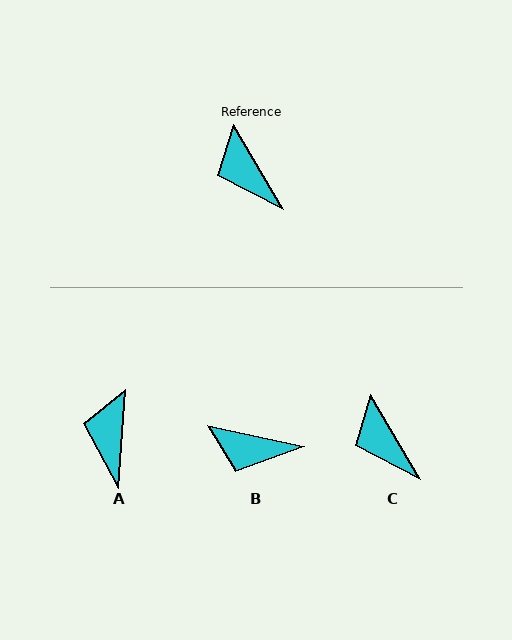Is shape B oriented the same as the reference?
No, it is off by about 47 degrees.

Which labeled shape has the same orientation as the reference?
C.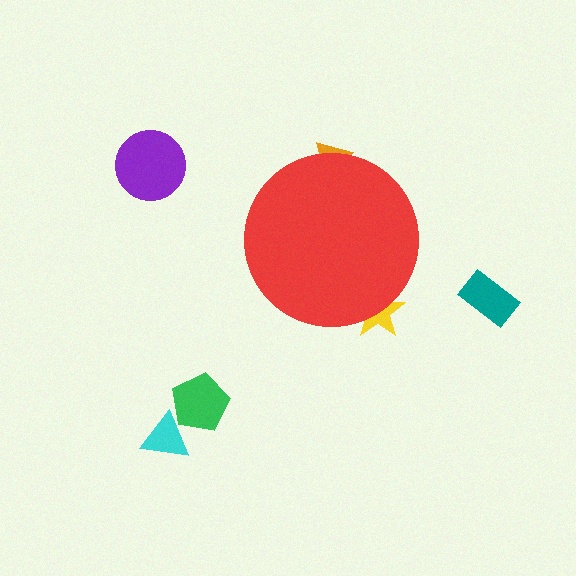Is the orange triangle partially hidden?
Yes, the orange triangle is partially hidden behind the red circle.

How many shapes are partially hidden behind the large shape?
2 shapes are partially hidden.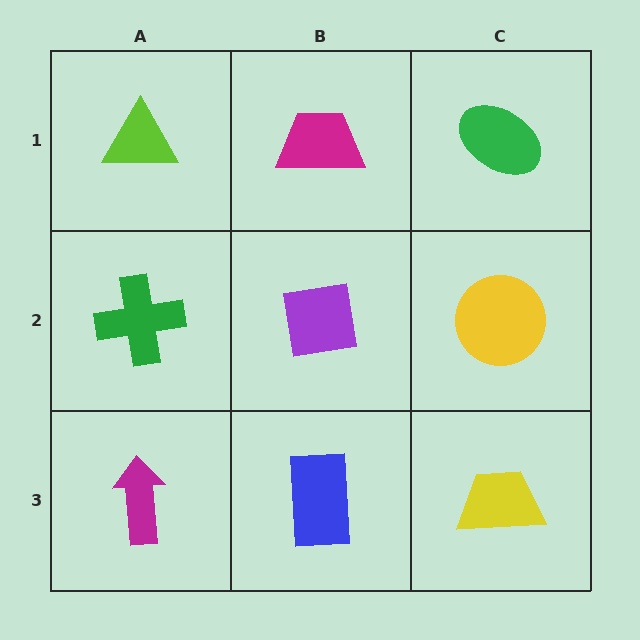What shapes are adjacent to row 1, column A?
A green cross (row 2, column A), a magenta trapezoid (row 1, column B).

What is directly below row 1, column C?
A yellow circle.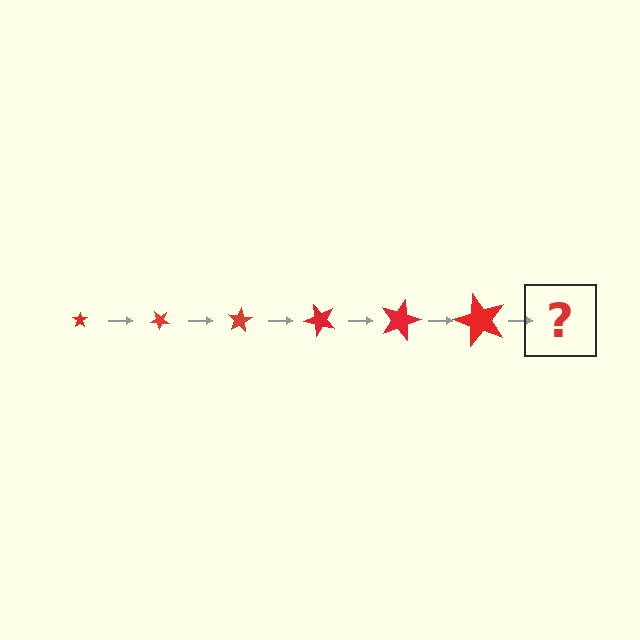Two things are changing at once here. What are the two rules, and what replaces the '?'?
The two rules are that the star grows larger each step and it rotates 40 degrees each step. The '?' should be a star, larger than the previous one and rotated 240 degrees from the start.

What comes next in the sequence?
The next element should be a star, larger than the previous one and rotated 240 degrees from the start.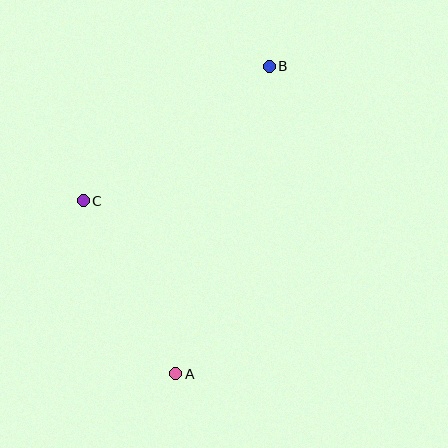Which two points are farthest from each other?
Points A and B are farthest from each other.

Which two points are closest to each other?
Points A and C are closest to each other.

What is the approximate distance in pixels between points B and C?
The distance between B and C is approximately 230 pixels.